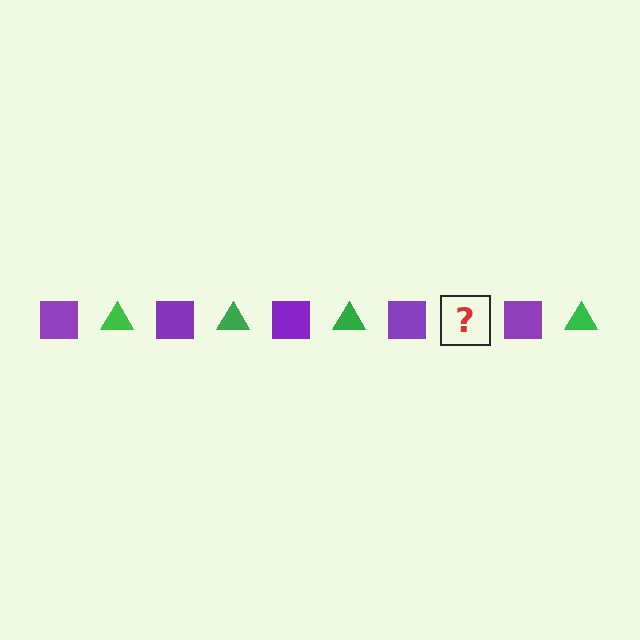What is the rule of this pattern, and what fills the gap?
The rule is that the pattern alternates between purple square and green triangle. The gap should be filled with a green triangle.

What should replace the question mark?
The question mark should be replaced with a green triangle.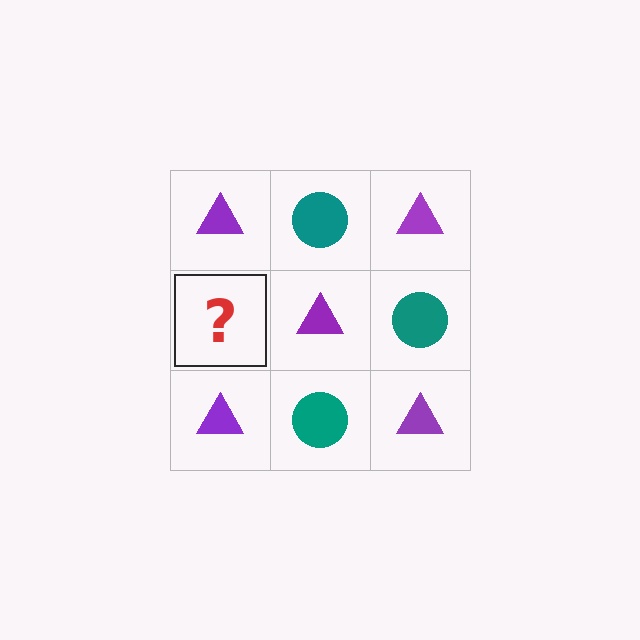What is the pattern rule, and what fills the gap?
The rule is that it alternates purple triangle and teal circle in a checkerboard pattern. The gap should be filled with a teal circle.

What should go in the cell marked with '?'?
The missing cell should contain a teal circle.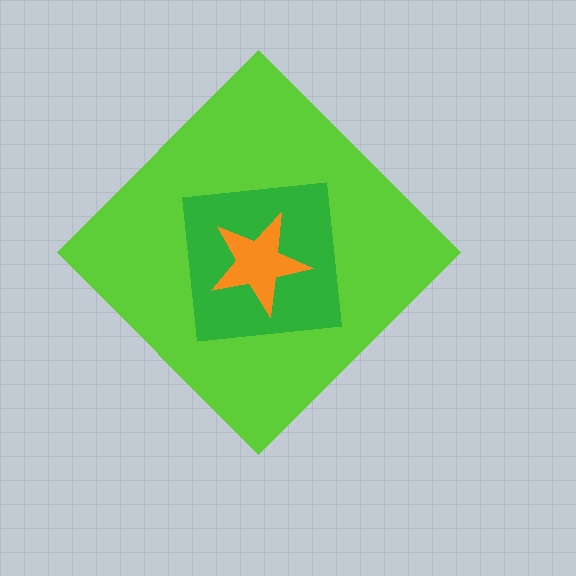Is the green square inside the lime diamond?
Yes.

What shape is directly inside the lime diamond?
The green square.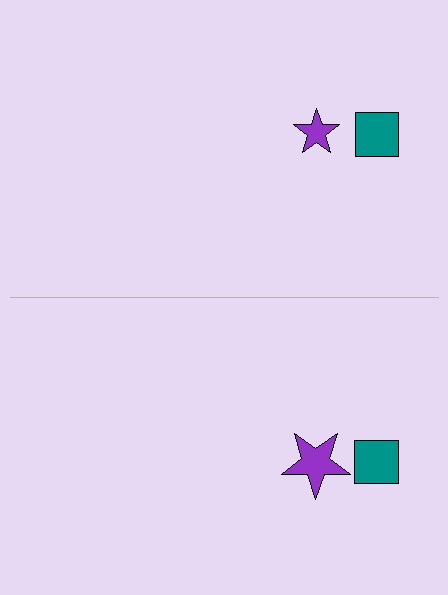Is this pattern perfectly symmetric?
No, the pattern is not perfectly symmetric. The purple star on the bottom side has a different size than its mirror counterpart.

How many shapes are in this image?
There are 4 shapes in this image.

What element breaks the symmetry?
The purple star on the bottom side has a different size than its mirror counterpart.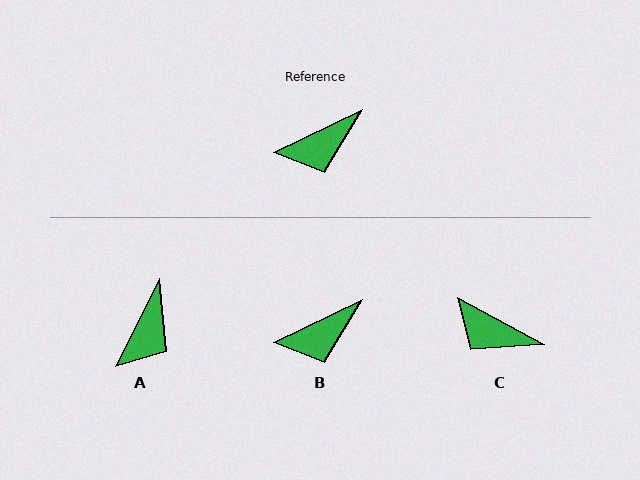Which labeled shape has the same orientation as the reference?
B.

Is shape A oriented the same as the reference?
No, it is off by about 38 degrees.